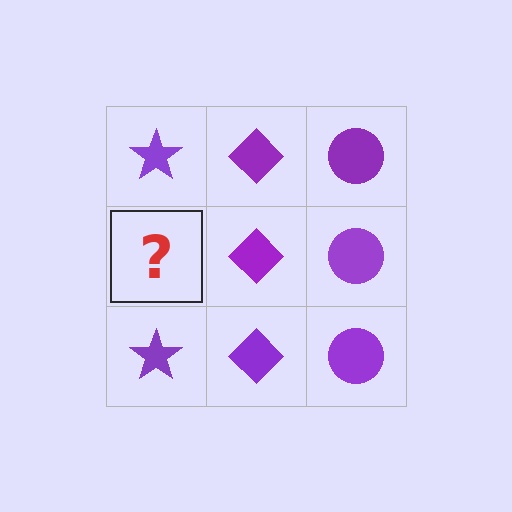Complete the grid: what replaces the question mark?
The question mark should be replaced with a purple star.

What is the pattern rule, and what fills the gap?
The rule is that each column has a consistent shape. The gap should be filled with a purple star.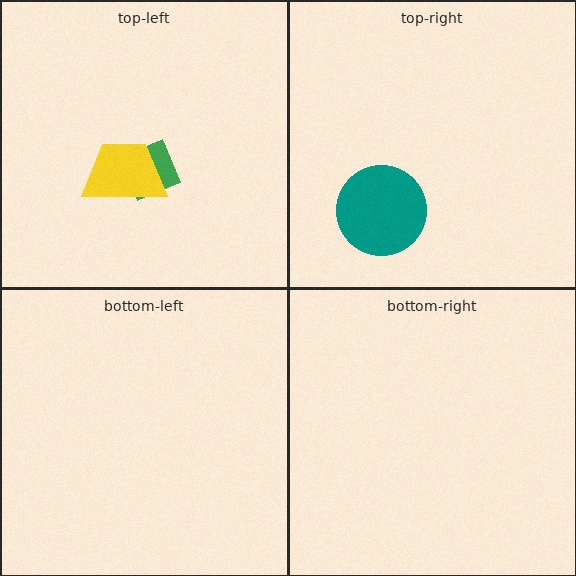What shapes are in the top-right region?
The teal circle.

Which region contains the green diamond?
The top-left region.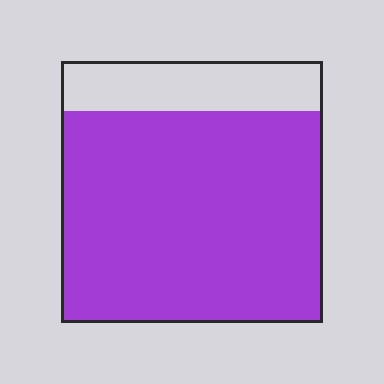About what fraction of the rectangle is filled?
About four fifths (4/5).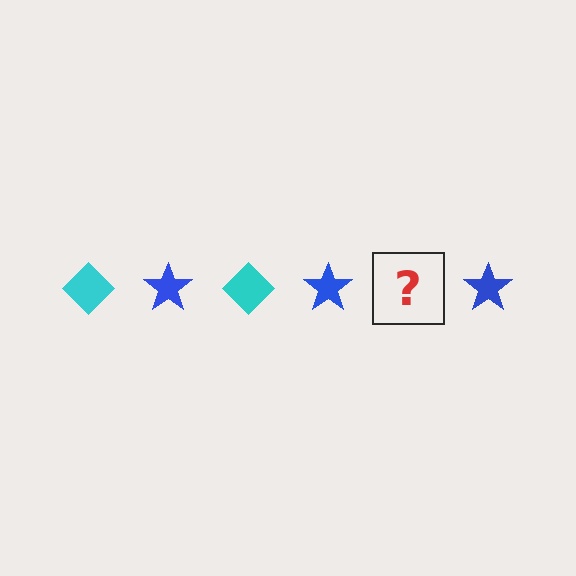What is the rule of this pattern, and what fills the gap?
The rule is that the pattern alternates between cyan diamond and blue star. The gap should be filled with a cyan diamond.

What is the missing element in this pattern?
The missing element is a cyan diamond.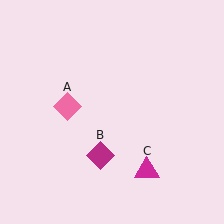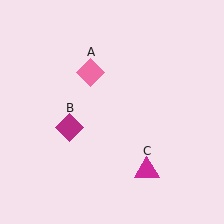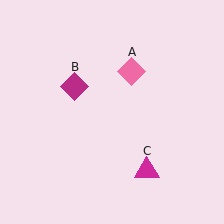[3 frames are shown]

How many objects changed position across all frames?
2 objects changed position: pink diamond (object A), magenta diamond (object B).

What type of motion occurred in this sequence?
The pink diamond (object A), magenta diamond (object B) rotated clockwise around the center of the scene.